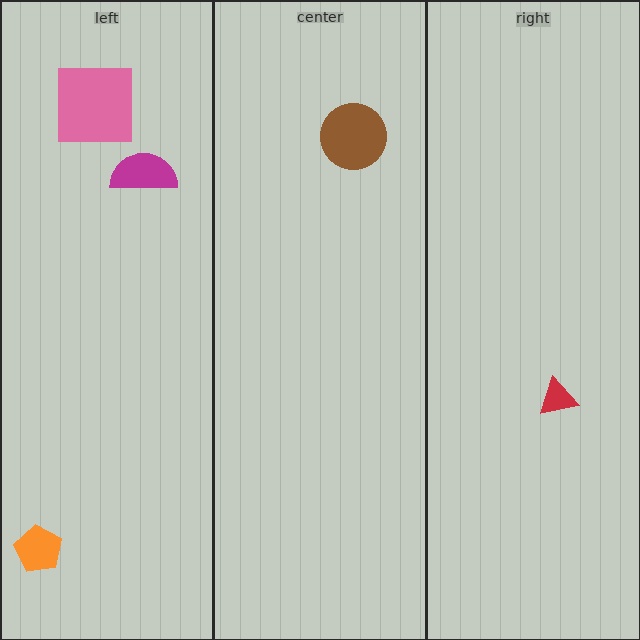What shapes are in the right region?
The red triangle.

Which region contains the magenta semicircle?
The left region.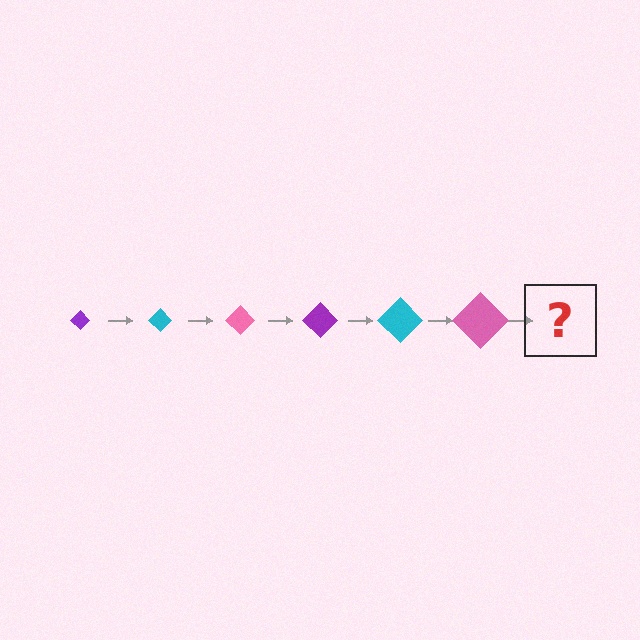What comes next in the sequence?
The next element should be a purple diamond, larger than the previous one.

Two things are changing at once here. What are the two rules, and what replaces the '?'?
The two rules are that the diamond grows larger each step and the color cycles through purple, cyan, and pink. The '?' should be a purple diamond, larger than the previous one.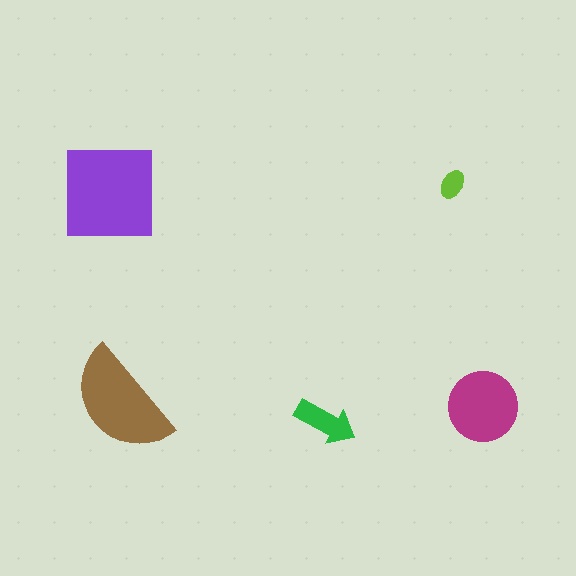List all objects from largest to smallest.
The purple square, the brown semicircle, the magenta circle, the green arrow, the lime ellipse.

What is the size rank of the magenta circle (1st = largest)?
3rd.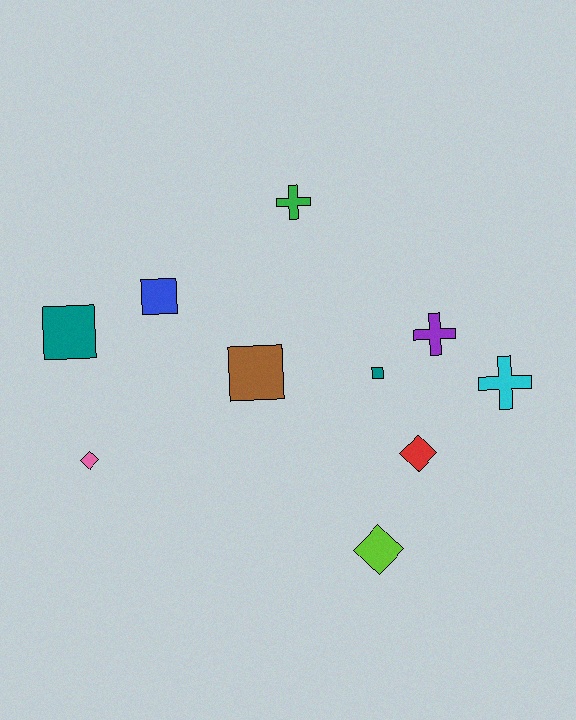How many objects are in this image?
There are 10 objects.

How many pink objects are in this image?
There is 1 pink object.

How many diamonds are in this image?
There are 3 diamonds.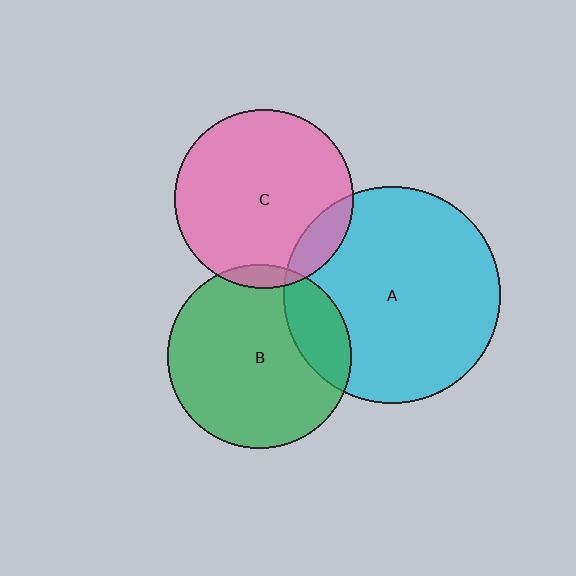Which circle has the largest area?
Circle A (cyan).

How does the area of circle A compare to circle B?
Approximately 1.4 times.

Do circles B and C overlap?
Yes.